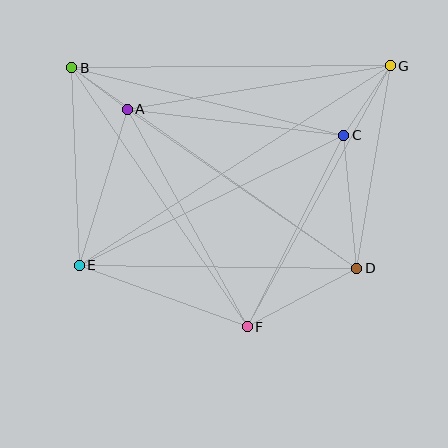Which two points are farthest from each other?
Points E and G are farthest from each other.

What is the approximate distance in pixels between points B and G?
The distance between B and G is approximately 319 pixels.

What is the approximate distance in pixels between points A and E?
The distance between A and E is approximately 163 pixels.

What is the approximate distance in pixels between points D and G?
The distance between D and G is approximately 205 pixels.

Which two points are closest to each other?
Points A and B are closest to each other.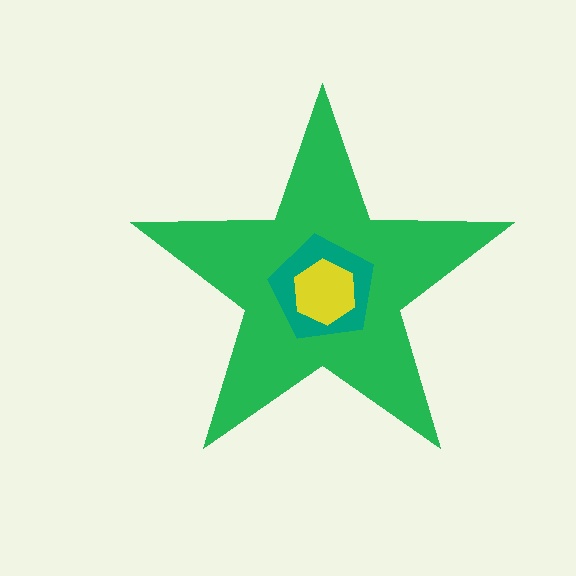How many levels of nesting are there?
3.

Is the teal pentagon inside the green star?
Yes.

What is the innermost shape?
The yellow hexagon.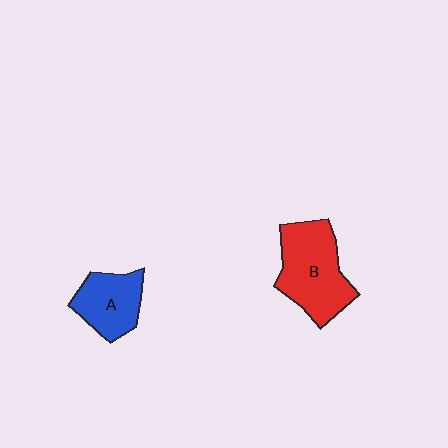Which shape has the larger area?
Shape B (red).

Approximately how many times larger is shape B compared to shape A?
Approximately 1.5 times.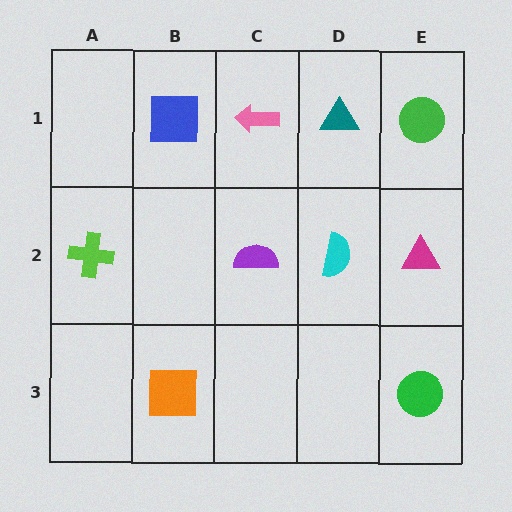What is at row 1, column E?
A green circle.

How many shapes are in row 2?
4 shapes.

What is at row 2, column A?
A lime cross.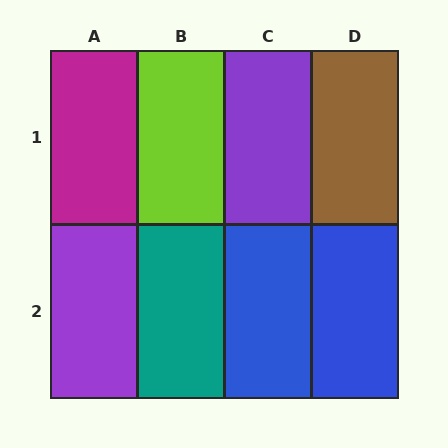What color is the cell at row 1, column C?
Purple.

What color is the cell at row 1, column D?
Brown.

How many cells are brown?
1 cell is brown.